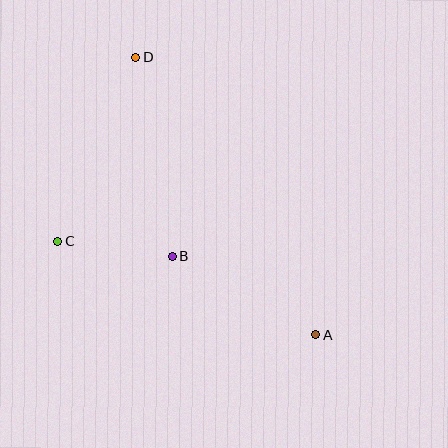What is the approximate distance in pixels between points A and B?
The distance between A and B is approximately 164 pixels.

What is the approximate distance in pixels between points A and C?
The distance between A and C is approximately 275 pixels.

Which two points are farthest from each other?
Points A and D are farthest from each other.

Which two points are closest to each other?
Points B and C are closest to each other.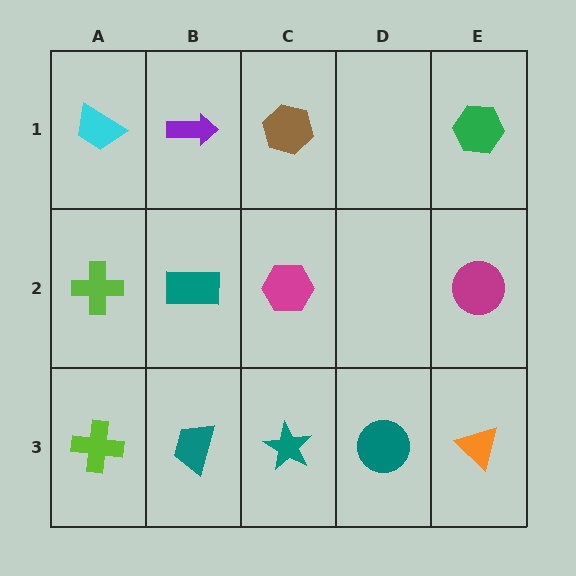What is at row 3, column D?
A teal circle.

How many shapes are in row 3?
5 shapes.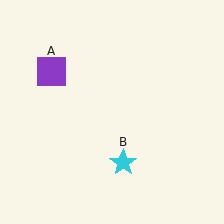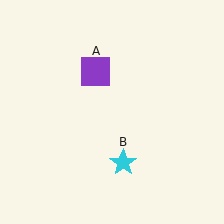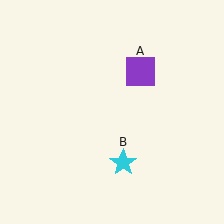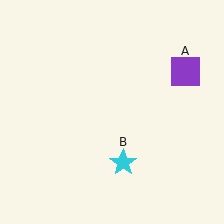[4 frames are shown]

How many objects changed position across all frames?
1 object changed position: purple square (object A).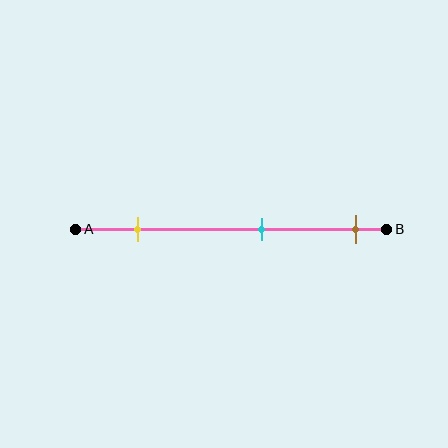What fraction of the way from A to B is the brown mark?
The brown mark is approximately 90% (0.9) of the way from A to B.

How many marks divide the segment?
There are 3 marks dividing the segment.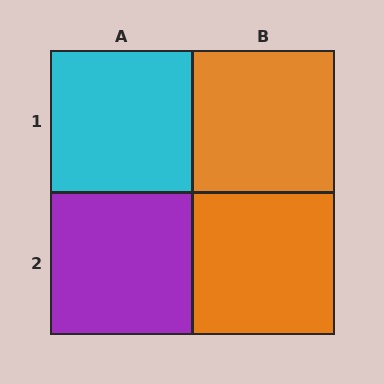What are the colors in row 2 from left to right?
Purple, orange.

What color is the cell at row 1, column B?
Orange.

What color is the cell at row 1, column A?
Cyan.